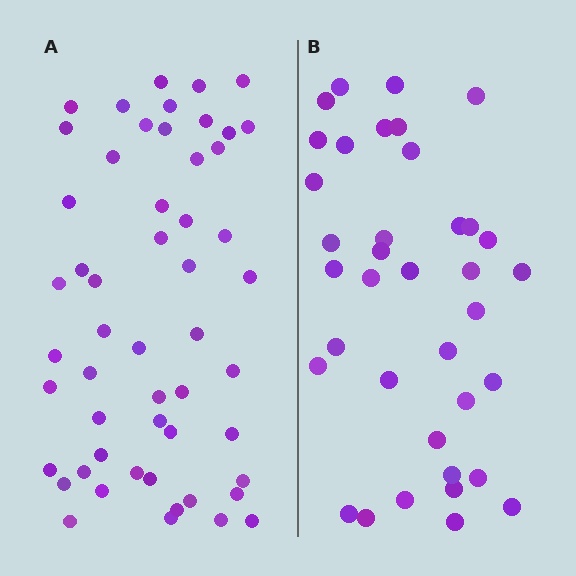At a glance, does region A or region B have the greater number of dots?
Region A (the left region) has more dots.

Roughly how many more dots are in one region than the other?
Region A has approximately 15 more dots than region B.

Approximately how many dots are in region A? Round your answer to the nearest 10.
About 50 dots. (The exact count is 53, which rounds to 50.)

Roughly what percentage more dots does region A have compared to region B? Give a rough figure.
About 45% more.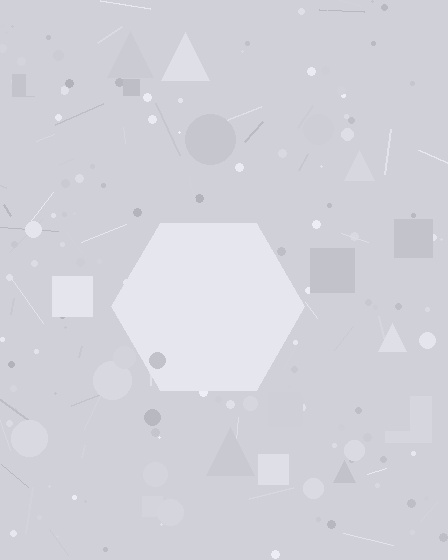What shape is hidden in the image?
A hexagon is hidden in the image.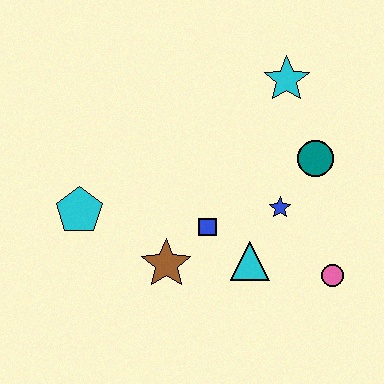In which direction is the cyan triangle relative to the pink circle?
The cyan triangle is to the left of the pink circle.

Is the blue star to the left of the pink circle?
Yes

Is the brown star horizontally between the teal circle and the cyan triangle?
No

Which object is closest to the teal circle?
The blue star is closest to the teal circle.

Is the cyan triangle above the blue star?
No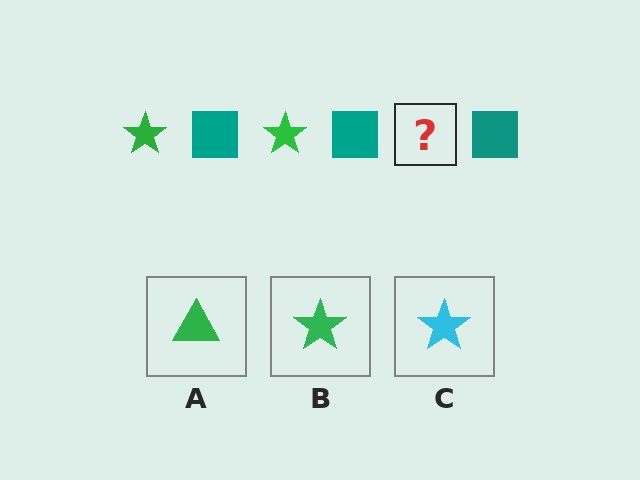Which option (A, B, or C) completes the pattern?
B.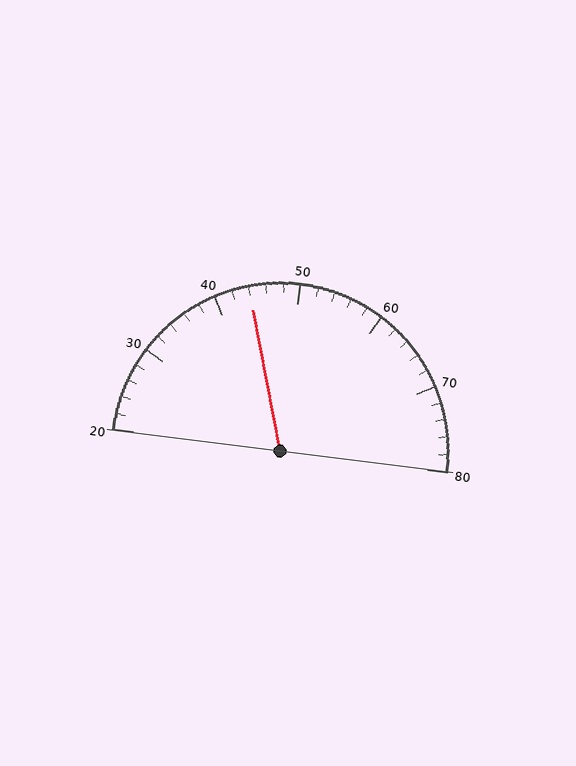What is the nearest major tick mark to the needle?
The nearest major tick mark is 40.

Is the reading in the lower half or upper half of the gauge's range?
The reading is in the lower half of the range (20 to 80).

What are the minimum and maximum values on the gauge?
The gauge ranges from 20 to 80.